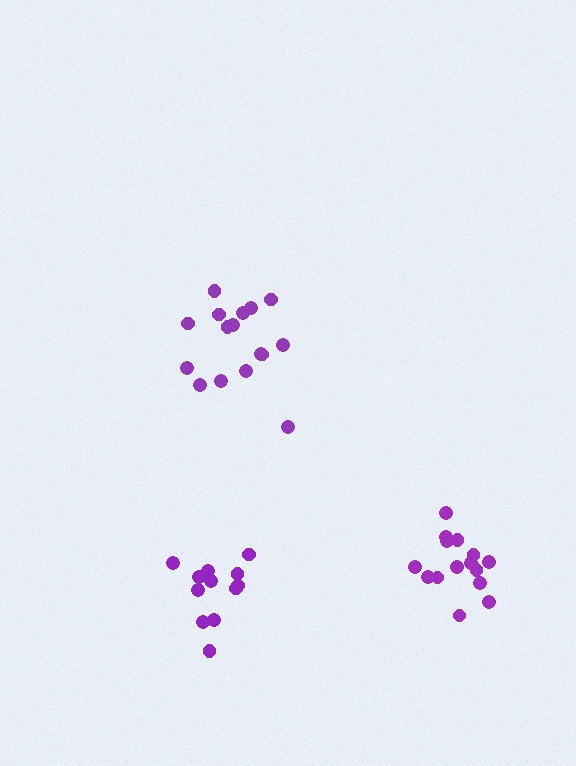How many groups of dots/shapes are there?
There are 3 groups.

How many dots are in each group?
Group 1: 16 dots, Group 2: 15 dots, Group 3: 12 dots (43 total).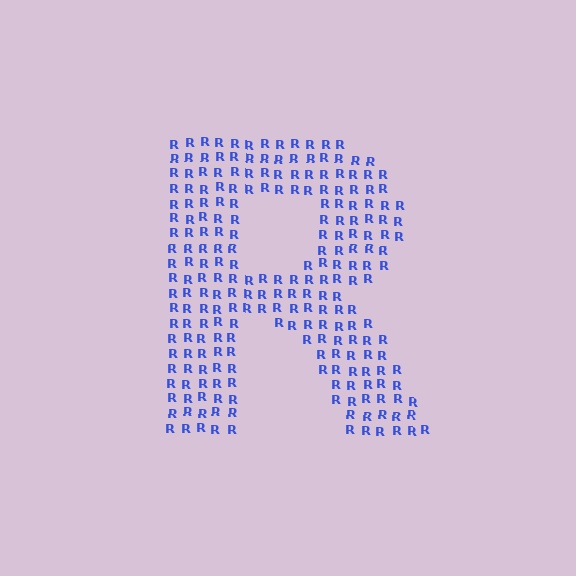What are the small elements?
The small elements are letter R's.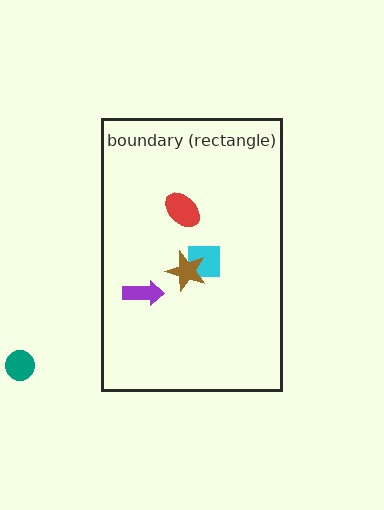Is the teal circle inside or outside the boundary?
Outside.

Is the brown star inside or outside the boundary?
Inside.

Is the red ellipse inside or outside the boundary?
Inside.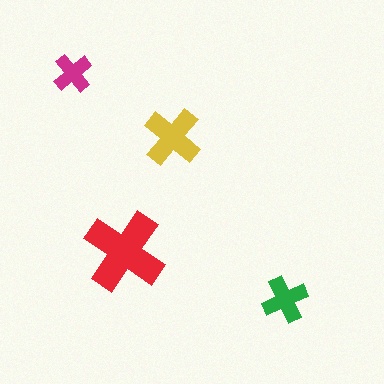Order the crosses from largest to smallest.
the red one, the yellow one, the green one, the magenta one.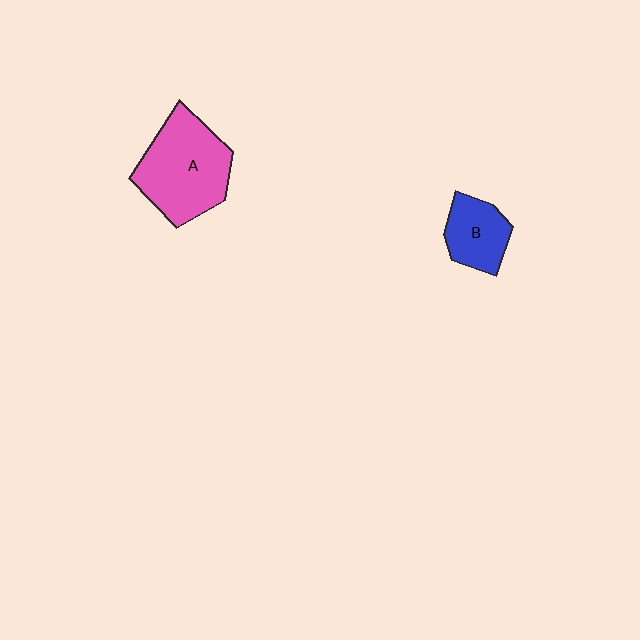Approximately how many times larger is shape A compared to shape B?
Approximately 1.9 times.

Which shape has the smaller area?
Shape B (blue).